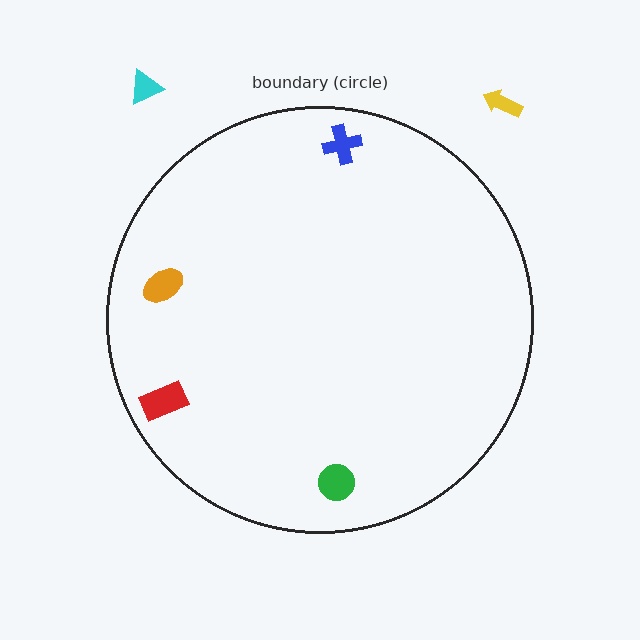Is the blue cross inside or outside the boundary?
Inside.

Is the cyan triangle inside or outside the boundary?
Outside.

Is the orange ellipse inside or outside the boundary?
Inside.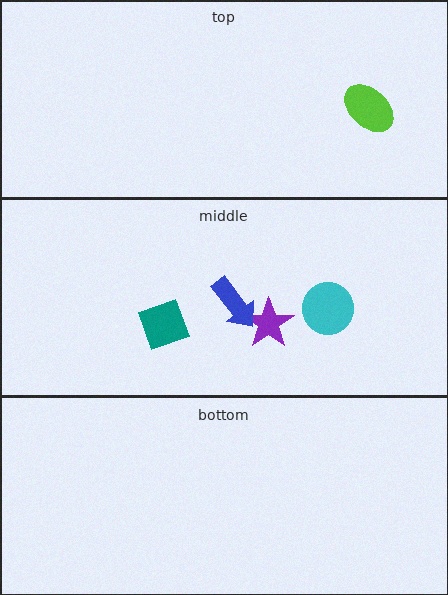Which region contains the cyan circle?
The middle region.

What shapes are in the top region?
The lime ellipse.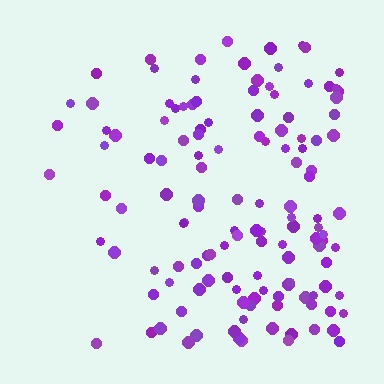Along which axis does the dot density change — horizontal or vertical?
Horizontal.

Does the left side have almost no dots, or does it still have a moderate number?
Still a moderate number, just noticeably fewer than the right.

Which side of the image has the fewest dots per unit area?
The left.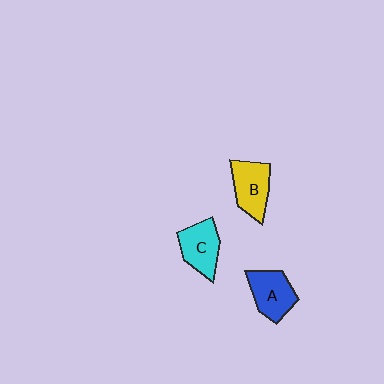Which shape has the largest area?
Shape B (yellow).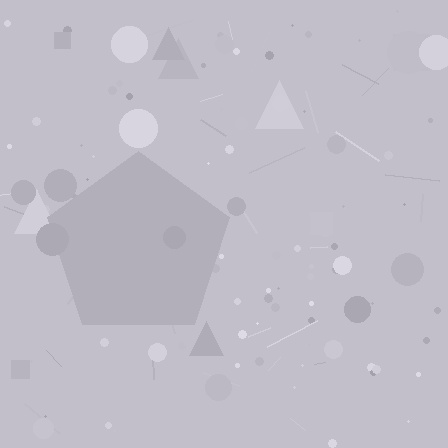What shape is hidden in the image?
A pentagon is hidden in the image.